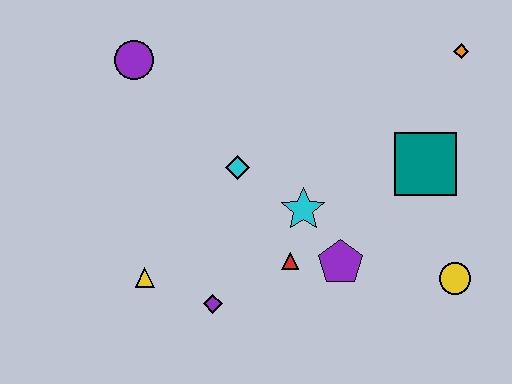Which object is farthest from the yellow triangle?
The orange diamond is farthest from the yellow triangle.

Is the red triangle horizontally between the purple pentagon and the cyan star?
No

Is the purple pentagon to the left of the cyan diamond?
No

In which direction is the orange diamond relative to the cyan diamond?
The orange diamond is to the right of the cyan diamond.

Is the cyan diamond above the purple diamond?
Yes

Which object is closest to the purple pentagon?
The red triangle is closest to the purple pentagon.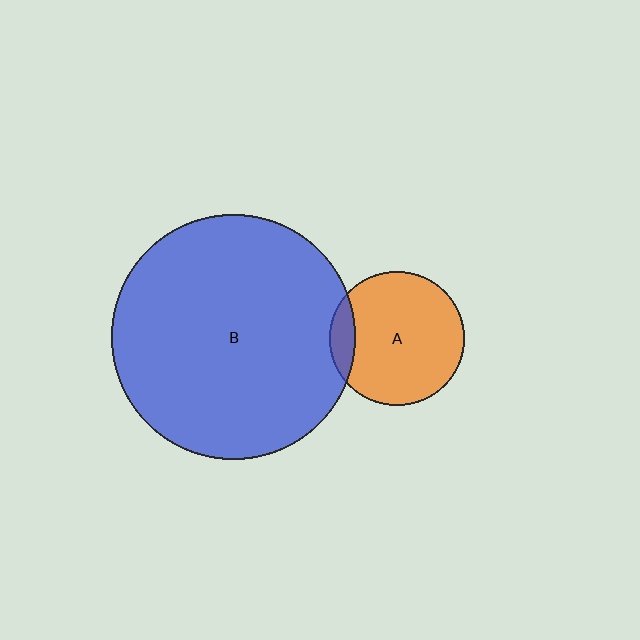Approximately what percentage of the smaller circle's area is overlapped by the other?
Approximately 10%.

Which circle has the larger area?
Circle B (blue).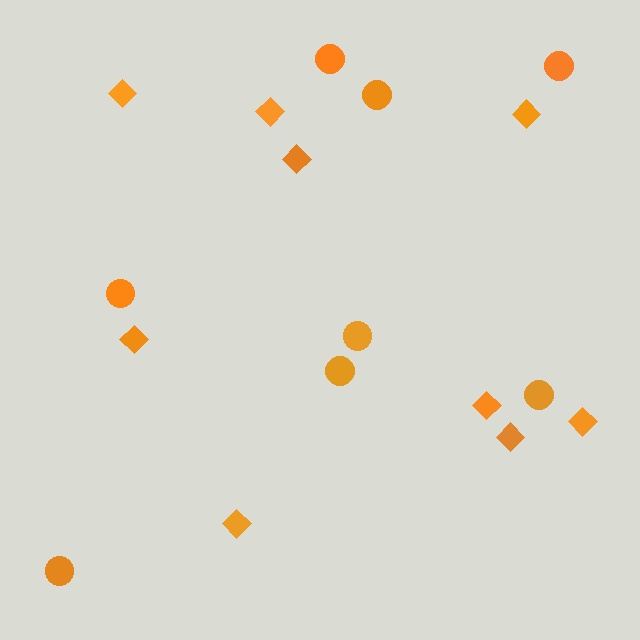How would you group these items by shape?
There are 2 groups: one group of circles (8) and one group of diamonds (9).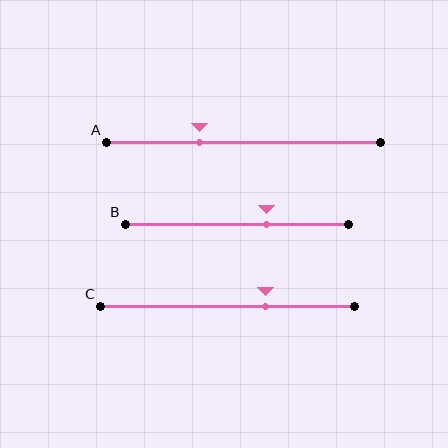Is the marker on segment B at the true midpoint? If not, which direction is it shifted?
No, the marker on segment B is shifted to the right by about 13% of the segment length.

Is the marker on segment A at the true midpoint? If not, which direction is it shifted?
No, the marker on segment A is shifted to the left by about 16% of the segment length.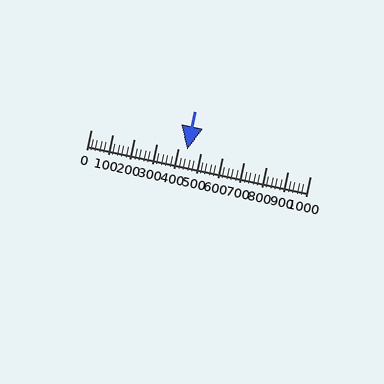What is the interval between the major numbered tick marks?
The major tick marks are spaced 100 units apart.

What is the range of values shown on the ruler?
The ruler shows values from 0 to 1000.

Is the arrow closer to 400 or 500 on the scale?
The arrow is closer to 400.